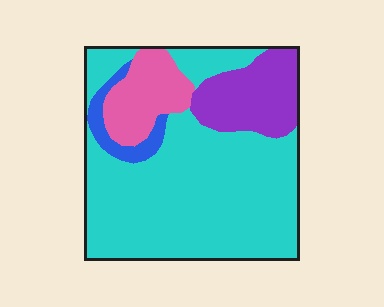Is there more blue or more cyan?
Cyan.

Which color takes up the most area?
Cyan, at roughly 65%.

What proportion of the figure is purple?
Purple covers 16% of the figure.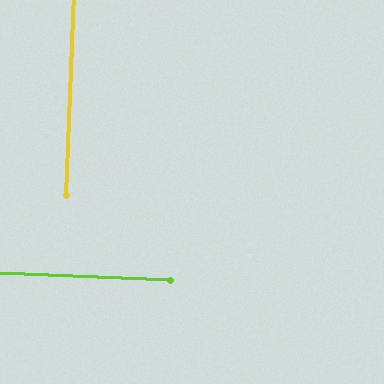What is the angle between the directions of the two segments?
Approximately 90 degrees.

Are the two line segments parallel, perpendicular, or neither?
Perpendicular — they meet at approximately 90°.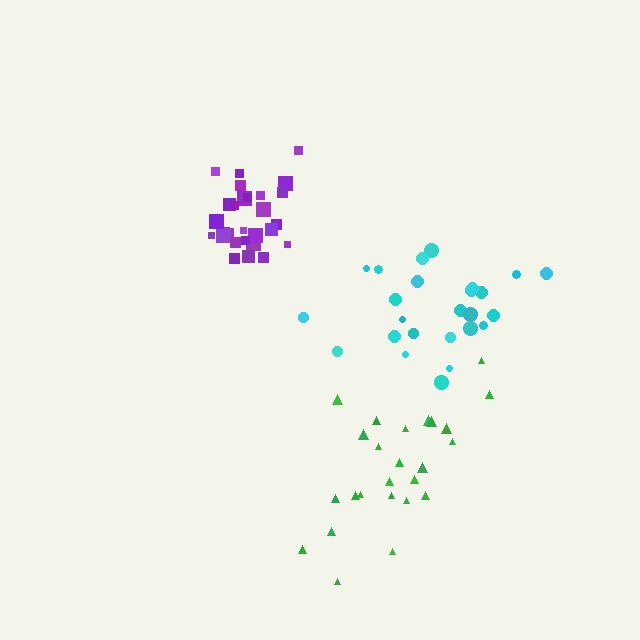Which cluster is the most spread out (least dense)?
Cyan.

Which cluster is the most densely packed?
Purple.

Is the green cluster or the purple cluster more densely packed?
Purple.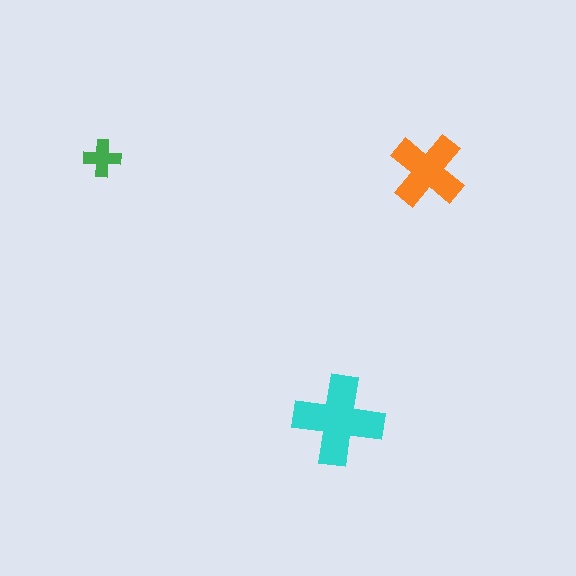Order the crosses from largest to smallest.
the cyan one, the orange one, the green one.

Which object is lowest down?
The cyan cross is bottommost.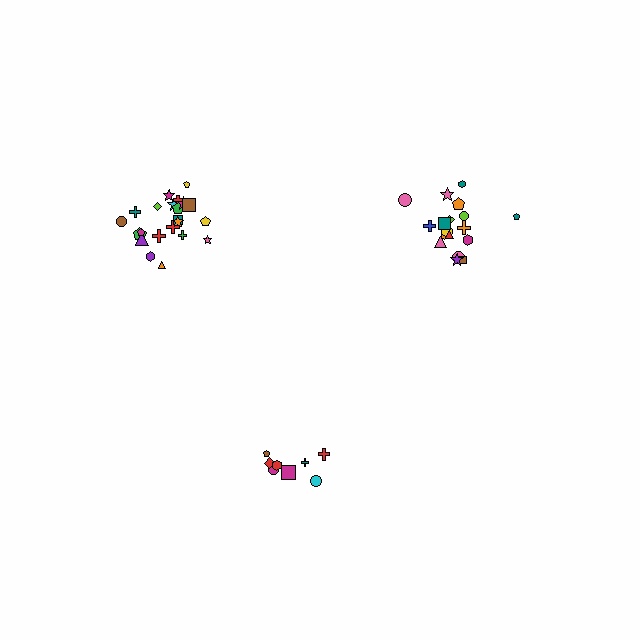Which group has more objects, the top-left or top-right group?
The top-left group.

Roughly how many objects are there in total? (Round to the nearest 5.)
Roughly 50 objects in total.